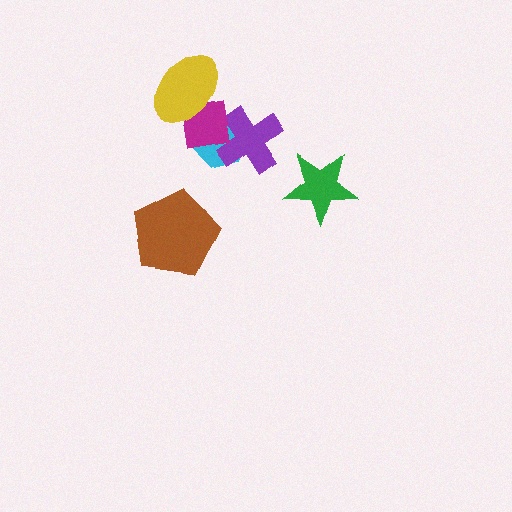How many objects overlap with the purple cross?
2 objects overlap with the purple cross.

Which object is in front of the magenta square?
The yellow ellipse is in front of the magenta square.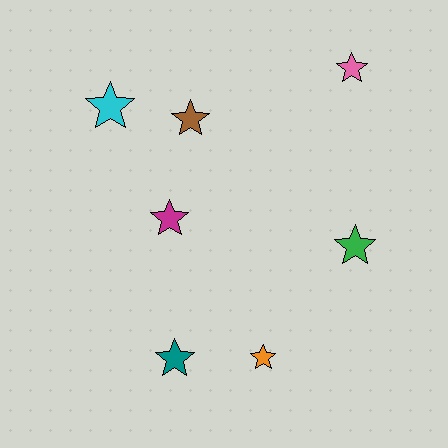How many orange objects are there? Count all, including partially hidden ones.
There is 1 orange object.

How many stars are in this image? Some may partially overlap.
There are 7 stars.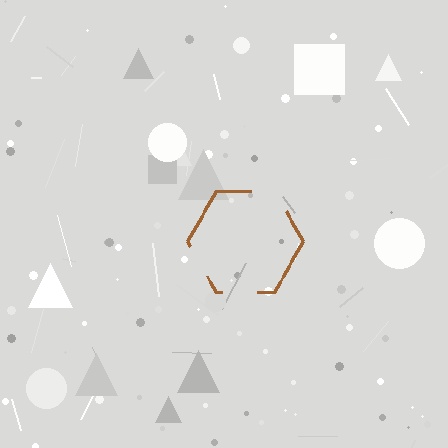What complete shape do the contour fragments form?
The contour fragments form a hexagon.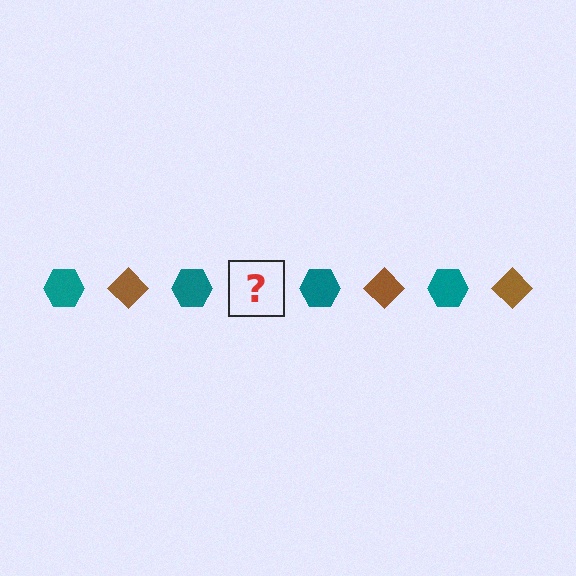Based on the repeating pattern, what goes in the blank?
The blank should be a brown diamond.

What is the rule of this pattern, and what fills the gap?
The rule is that the pattern alternates between teal hexagon and brown diamond. The gap should be filled with a brown diamond.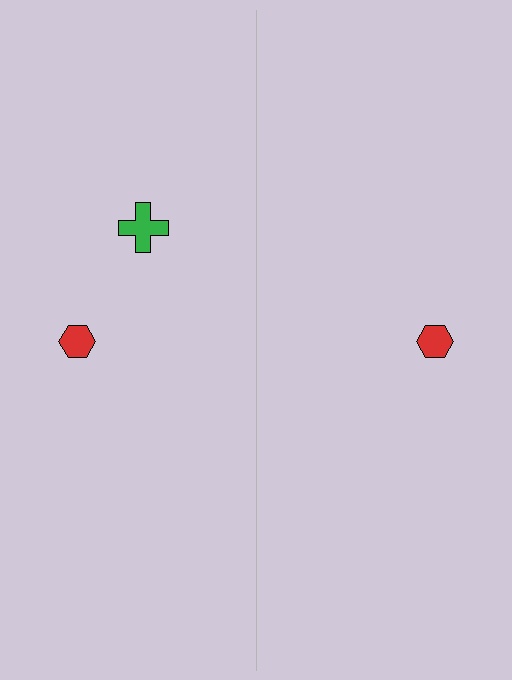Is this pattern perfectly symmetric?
No, the pattern is not perfectly symmetric. A green cross is missing from the right side.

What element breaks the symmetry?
A green cross is missing from the right side.